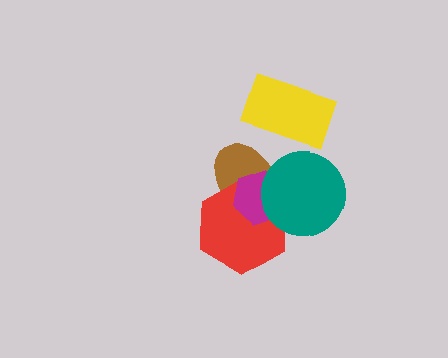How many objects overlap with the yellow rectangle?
0 objects overlap with the yellow rectangle.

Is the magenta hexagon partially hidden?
Yes, it is partially covered by another shape.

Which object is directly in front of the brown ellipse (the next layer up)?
The red hexagon is directly in front of the brown ellipse.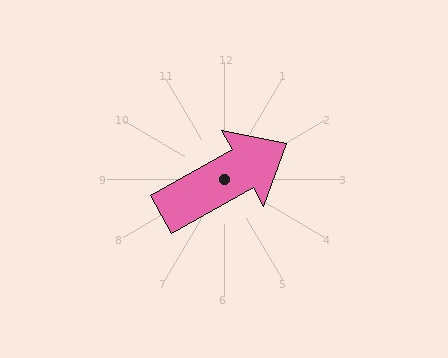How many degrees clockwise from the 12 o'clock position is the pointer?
Approximately 61 degrees.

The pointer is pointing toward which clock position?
Roughly 2 o'clock.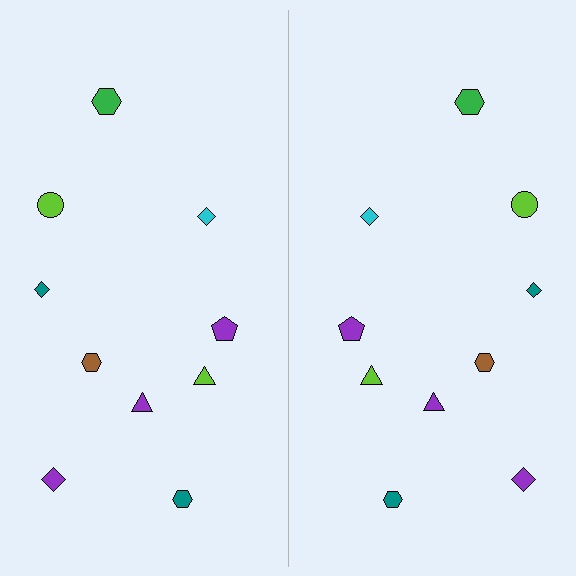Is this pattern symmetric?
Yes, this pattern has bilateral (reflection) symmetry.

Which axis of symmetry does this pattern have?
The pattern has a vertical axis of symmetry running through the center of the image.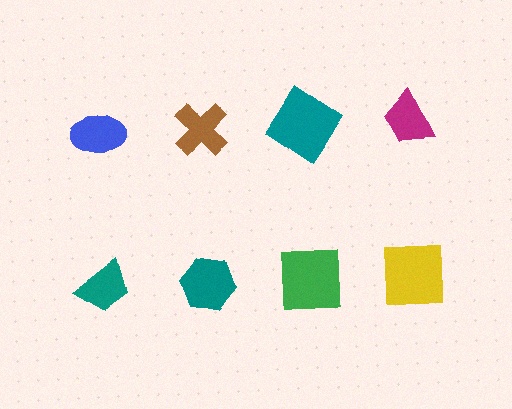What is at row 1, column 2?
A brown cross.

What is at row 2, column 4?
A yellow square.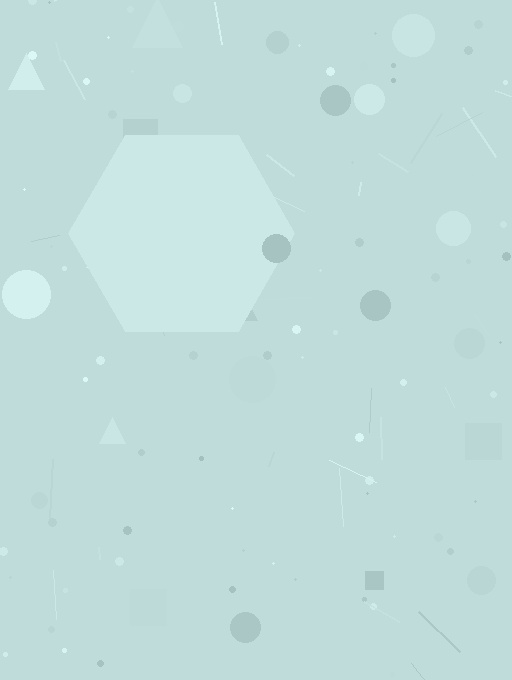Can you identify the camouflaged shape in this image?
The camouflaged shape is a hexagon.